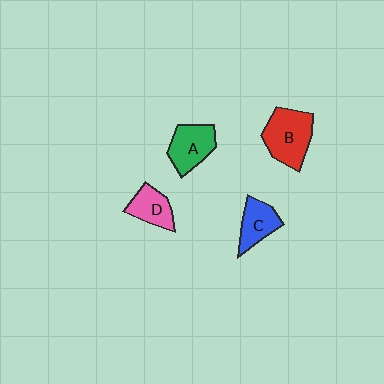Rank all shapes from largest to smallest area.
From largest to smallest: B (red), A (green), C (blue), D (pink).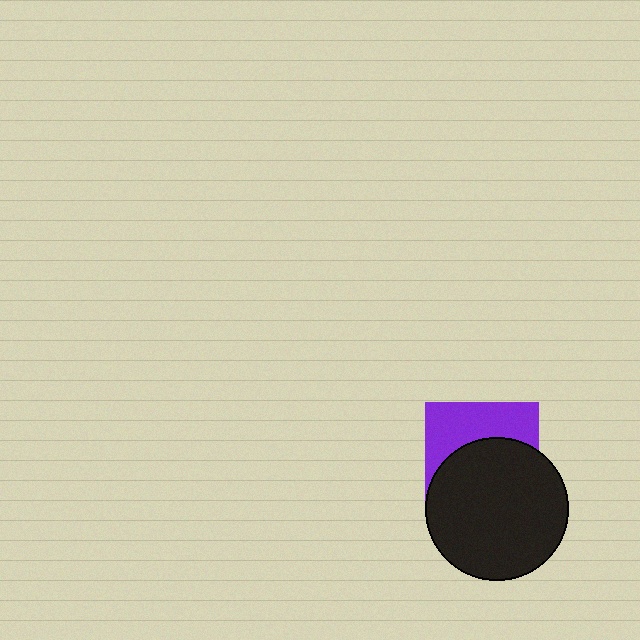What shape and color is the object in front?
The object in front is a black circle.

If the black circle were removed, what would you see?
You would see the complete purple square.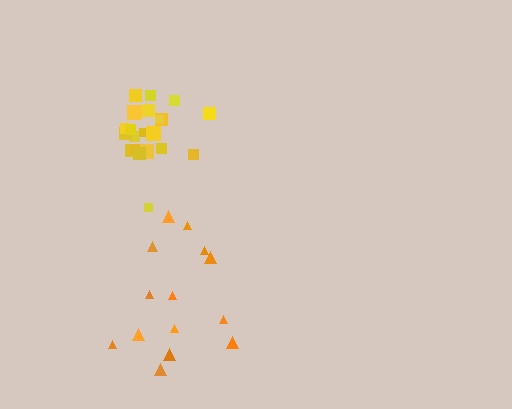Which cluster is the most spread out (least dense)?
Orange.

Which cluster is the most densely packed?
Yellow.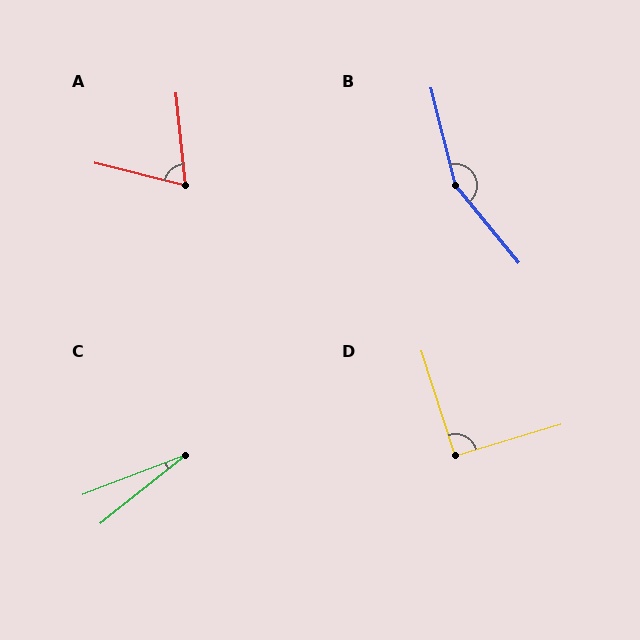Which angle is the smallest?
C, at approximately 18 degrees.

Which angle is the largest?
B, at approximately 155 degrees.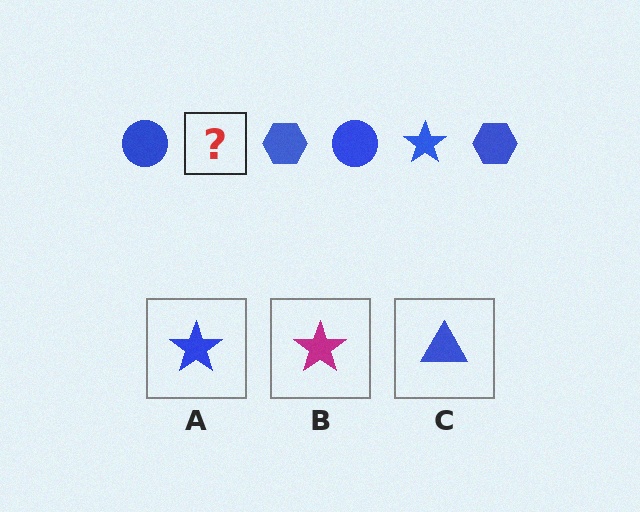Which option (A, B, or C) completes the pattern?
A.